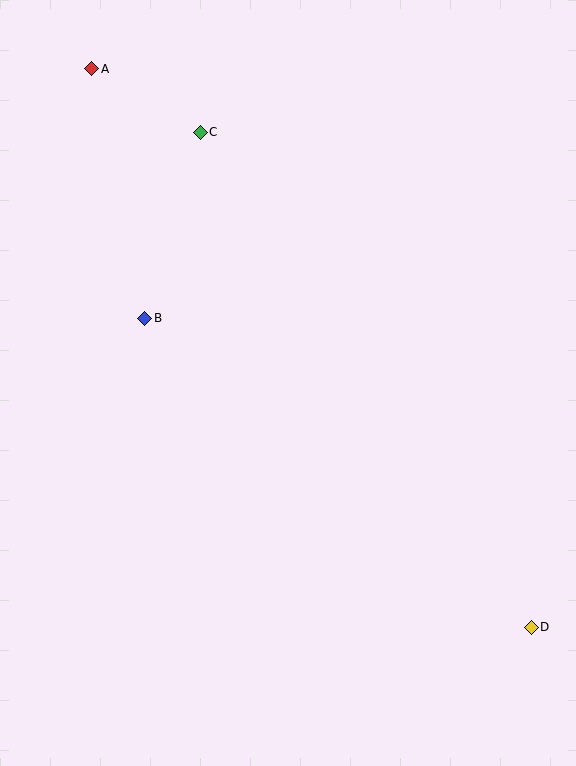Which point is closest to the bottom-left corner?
Point B is closest to the bottom-left corner.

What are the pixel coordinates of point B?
Point B is at (145, 318).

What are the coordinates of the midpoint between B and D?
The midpoint between B and D is at (338, 473).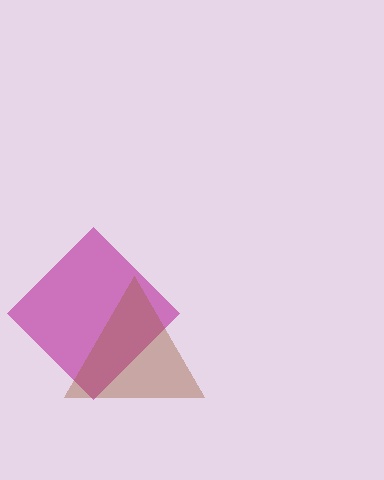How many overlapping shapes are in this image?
There are 2 overlapping shapes in the image.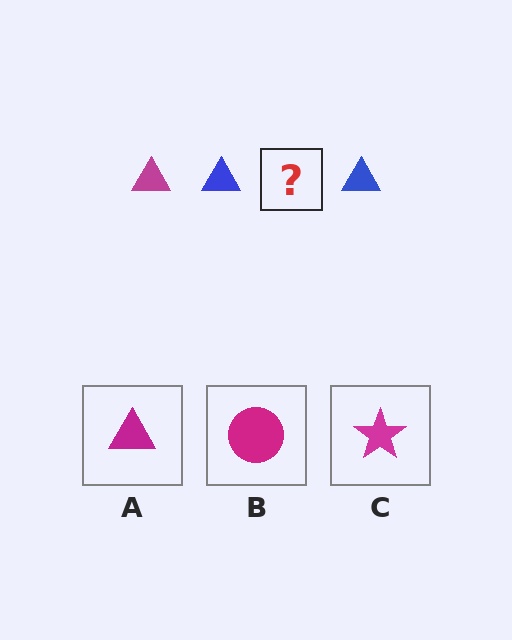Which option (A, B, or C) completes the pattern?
A.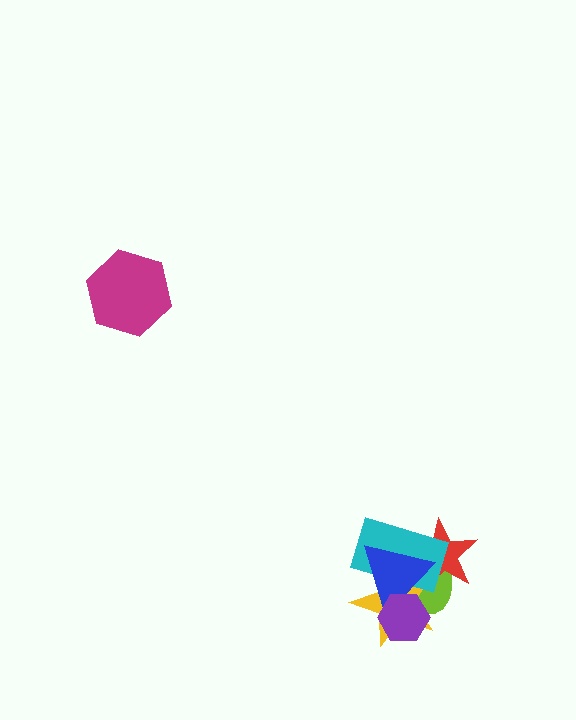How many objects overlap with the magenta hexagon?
0 objects overlap with the magenta hexagon.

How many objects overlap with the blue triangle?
5 objects overlap with the blue triangle.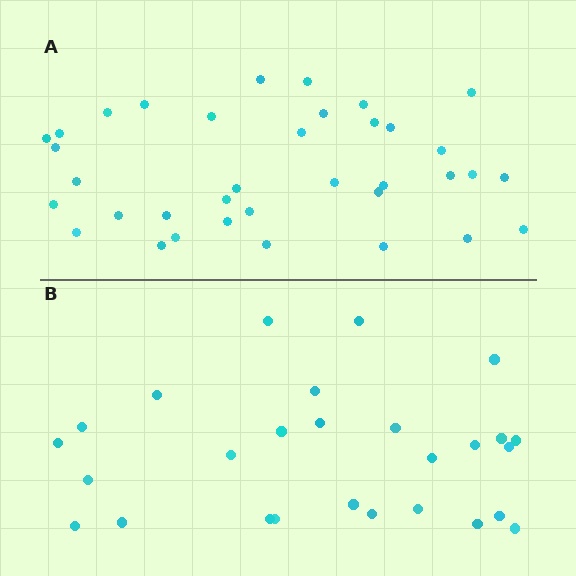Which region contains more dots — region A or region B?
Region A (the top region) has more dots.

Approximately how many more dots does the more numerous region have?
Region A has roughly 8 or so more dots than region B.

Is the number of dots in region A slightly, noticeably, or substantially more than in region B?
Region A has noticeably more, but not dramatically so. The ratio is roughly 1.3 to 1.